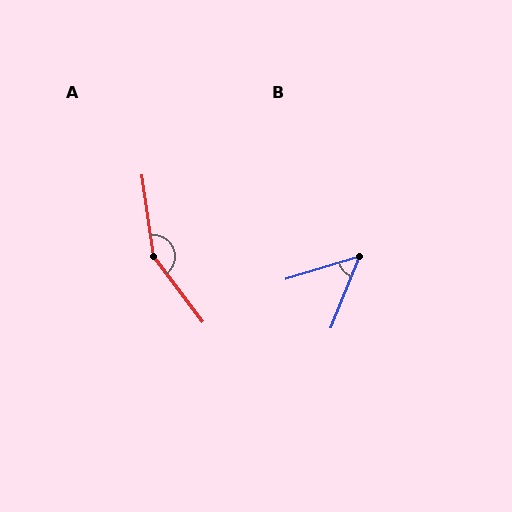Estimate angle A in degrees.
Approximately 151 degrees.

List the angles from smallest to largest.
B (51°), A (151°).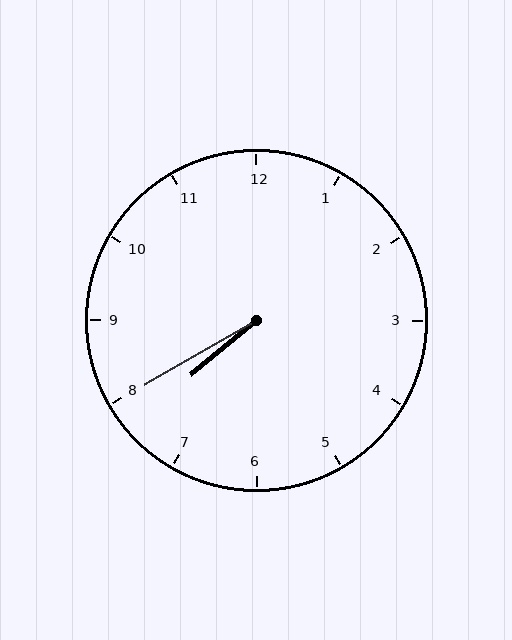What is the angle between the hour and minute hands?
Approximately 10 degrees.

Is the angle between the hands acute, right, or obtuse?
It is acute.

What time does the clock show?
7:40.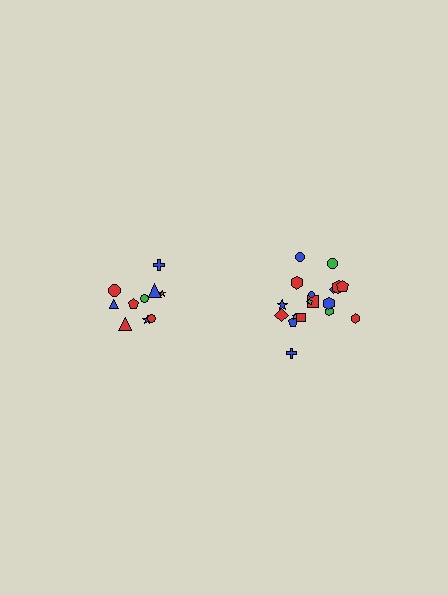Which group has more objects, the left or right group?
The right group.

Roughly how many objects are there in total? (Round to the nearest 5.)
Roughly 30 objects in total.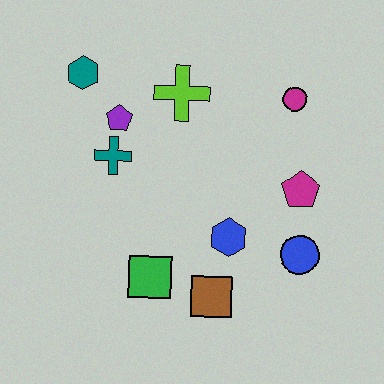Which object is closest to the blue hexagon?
The brown square is closest to the blue hexagon.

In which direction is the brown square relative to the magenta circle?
The brown square is below the magenta circle.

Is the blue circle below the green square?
No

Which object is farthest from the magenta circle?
The green square is farthest from the magenta circle.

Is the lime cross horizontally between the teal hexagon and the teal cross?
No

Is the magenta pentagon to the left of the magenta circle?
No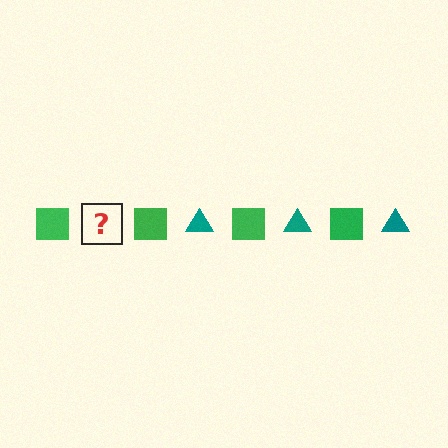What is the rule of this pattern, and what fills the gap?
The rule is that the pattern alternates between green square and teal triangle. The gap should be filled with a teal triangle.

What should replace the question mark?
The question mark should be replaced with a teal triangle.